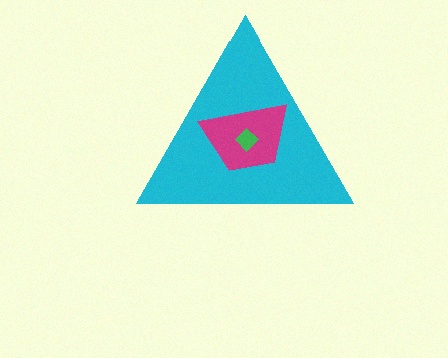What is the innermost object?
The green diamond.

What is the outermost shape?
The cyan triangle.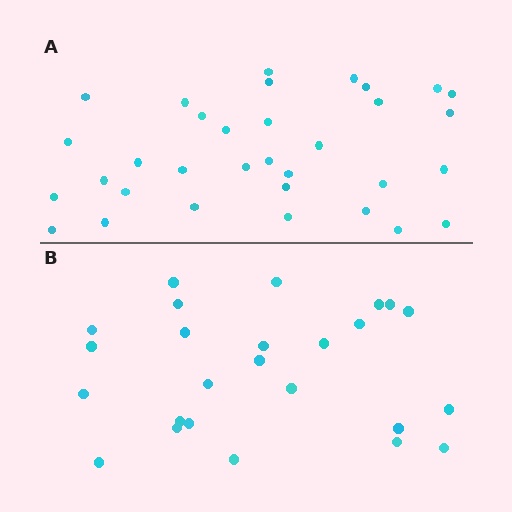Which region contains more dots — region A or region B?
Region A (the top region) has more dots.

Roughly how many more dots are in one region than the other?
Region A has roughly 8 or so more dots than region B.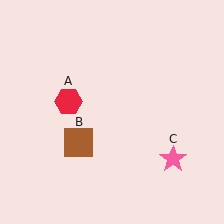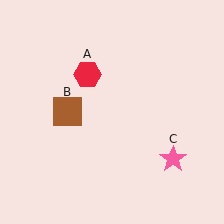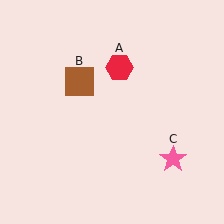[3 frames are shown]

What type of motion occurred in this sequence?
The red hexagon (object A), brown square (object B) rotated clockwise around the center of the scene.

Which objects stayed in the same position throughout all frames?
Pink star (object C) remained stationary.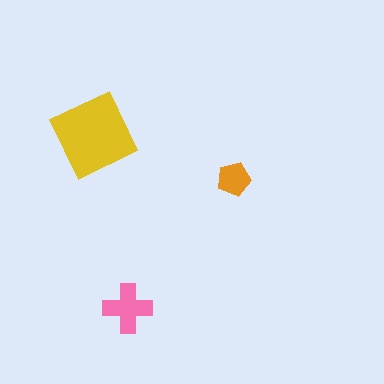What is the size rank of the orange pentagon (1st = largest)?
3rd.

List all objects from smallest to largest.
The orange pentagon, the pink cross, the yellow square.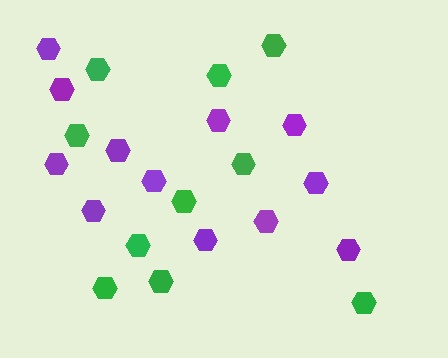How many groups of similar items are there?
There are 2 groups: one group of green hexagons (10) and one group of purple hexagons (12).